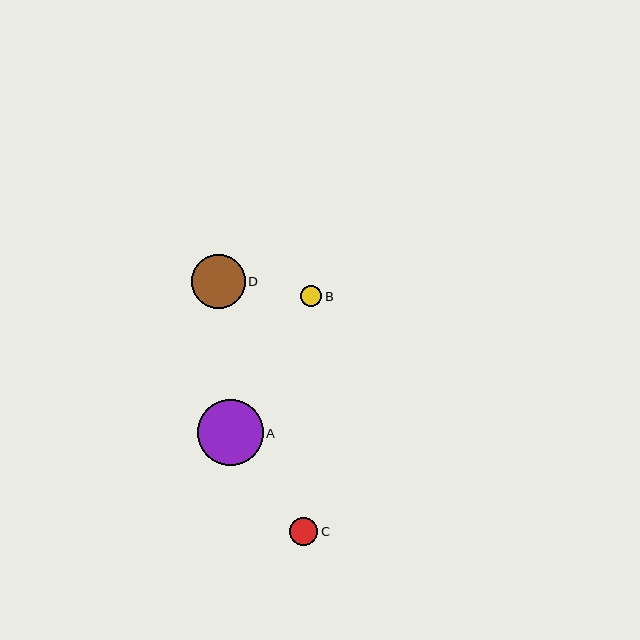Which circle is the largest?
Circle A is the largest with a size of approximately 66 pixels.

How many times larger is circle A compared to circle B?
Circle A is approximately 3.1 times the size of circle B.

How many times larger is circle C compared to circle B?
Circle C is approximately 1.3 times the size of circle B.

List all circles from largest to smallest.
From largest to smallest: A, D, C, B.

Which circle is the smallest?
Circle B is the smallest with a size of approximately 22 pixels.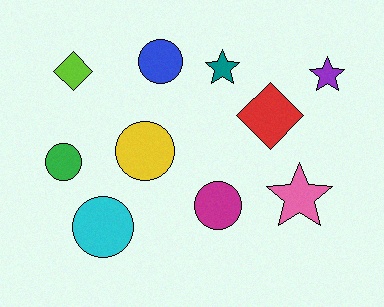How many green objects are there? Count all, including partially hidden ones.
There is 1 green object.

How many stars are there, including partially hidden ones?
There are 3 stars.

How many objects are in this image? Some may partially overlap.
There are 10 objects.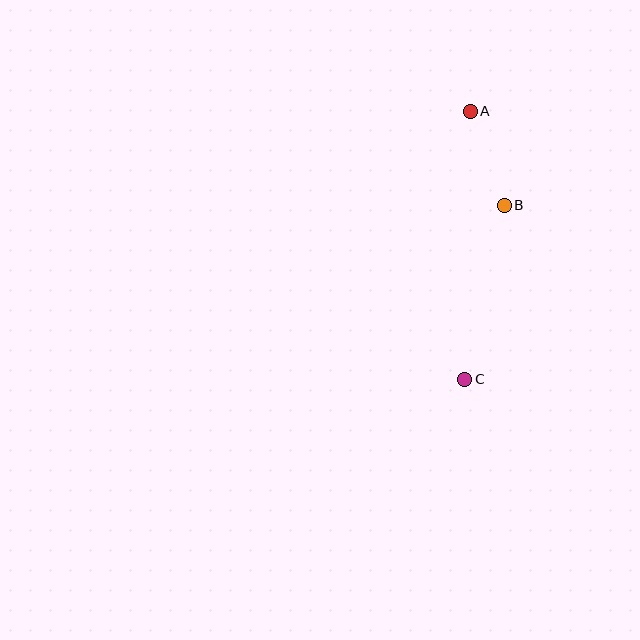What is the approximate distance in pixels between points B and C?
The distance between B and C is approximately 178 pixels.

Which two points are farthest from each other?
Points A and C are farthest from each other.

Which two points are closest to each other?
Points A and B are closest to each other.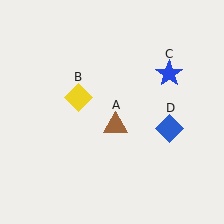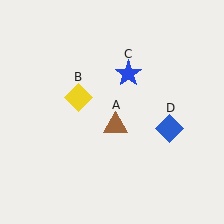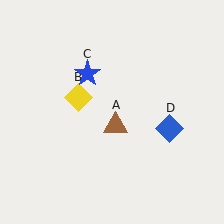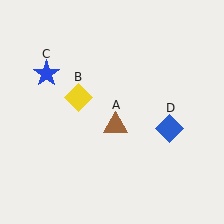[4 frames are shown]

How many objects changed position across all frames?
1 object changed position: blue star (object C).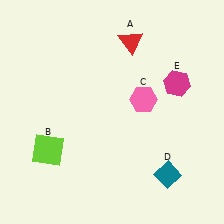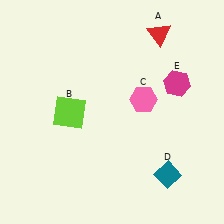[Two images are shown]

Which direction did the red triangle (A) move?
The red triangle (A) moved right.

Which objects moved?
The objects that moved are: the red triangle (A), the lime square (B).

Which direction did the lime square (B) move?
The lime square (B) moved up.